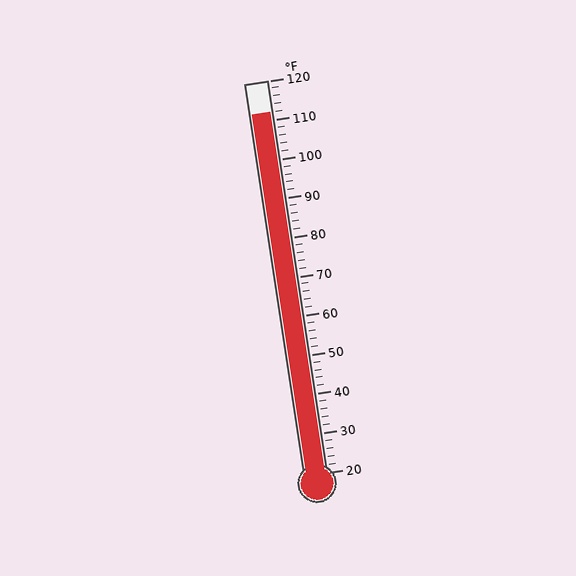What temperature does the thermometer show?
The thermometer shows approximately 112°F.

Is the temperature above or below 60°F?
The temperature is above 60°F.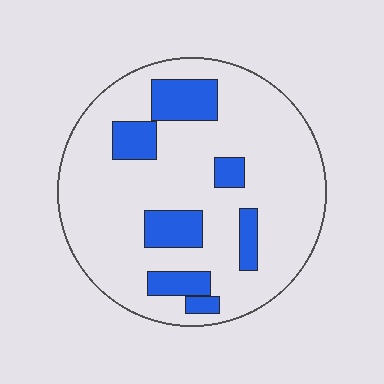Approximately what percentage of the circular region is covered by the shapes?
Approximately 20%.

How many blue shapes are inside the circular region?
7.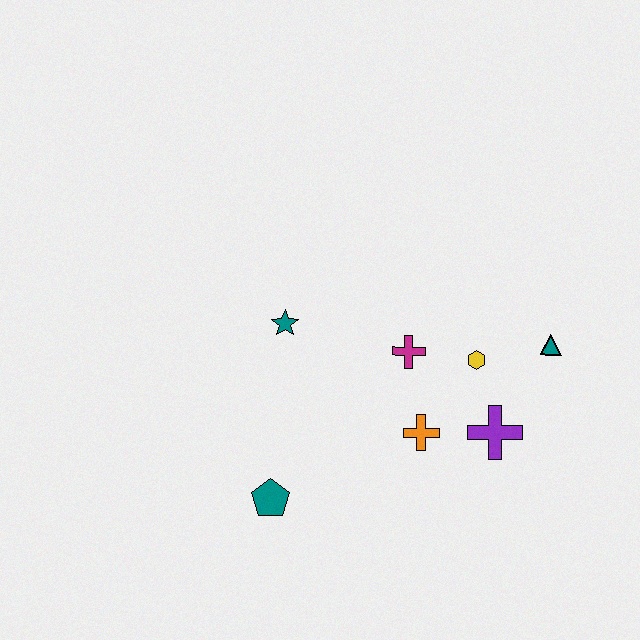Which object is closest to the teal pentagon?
The orange cross is closest to the teal pentagon.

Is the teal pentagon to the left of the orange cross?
Yes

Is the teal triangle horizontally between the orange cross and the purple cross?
No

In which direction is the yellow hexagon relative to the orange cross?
The yellow hexagon is above the orange cross.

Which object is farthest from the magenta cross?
The teal pentagon is farthest from the magenta cross.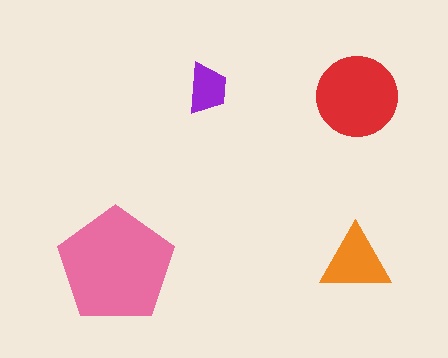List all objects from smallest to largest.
The purple trapezoid, the orange triangle, the red circle, the pink pentagon.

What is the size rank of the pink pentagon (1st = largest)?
1st.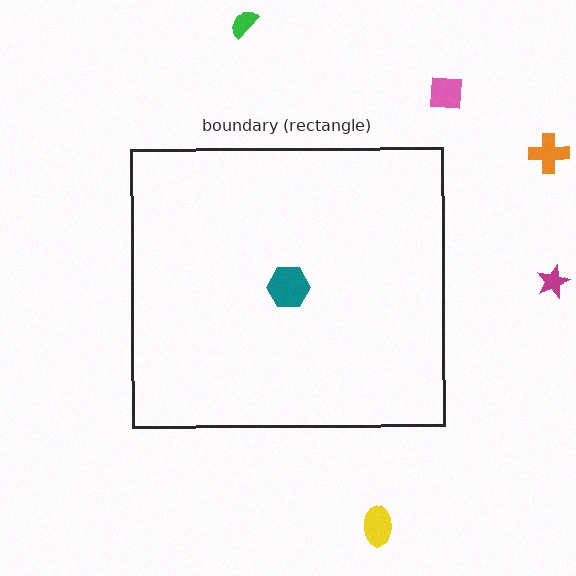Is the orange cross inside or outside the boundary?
Outside.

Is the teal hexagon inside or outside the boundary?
Inside.